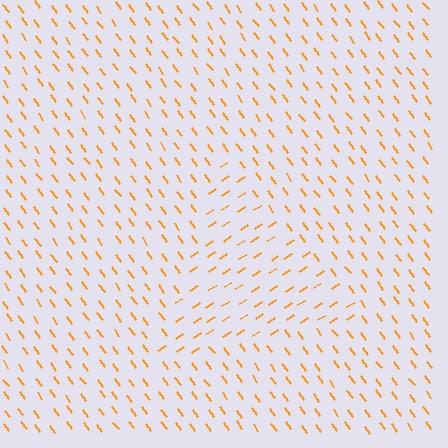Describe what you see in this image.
The image is filled with small orange line segments. A triangle region in the image has lines oriented differently from the surrounding lines, creating a visible texture boundary.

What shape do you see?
I see a triangle.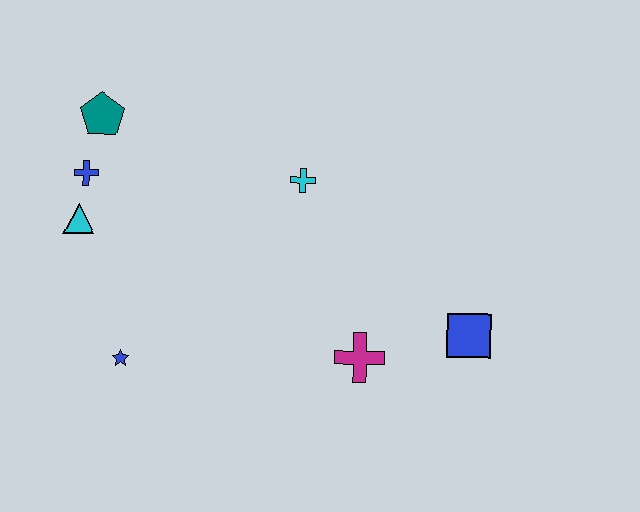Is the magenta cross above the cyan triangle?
No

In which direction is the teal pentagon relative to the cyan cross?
The teal pentagon is to the left of the cyan cross.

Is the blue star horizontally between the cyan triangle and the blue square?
Yes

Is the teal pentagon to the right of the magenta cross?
No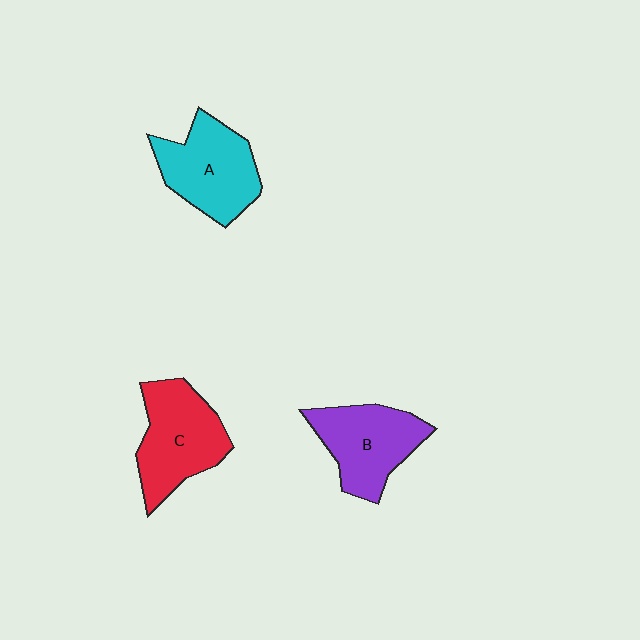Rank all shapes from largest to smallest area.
From largest to smallest: C (red), A (cyan), B (purple).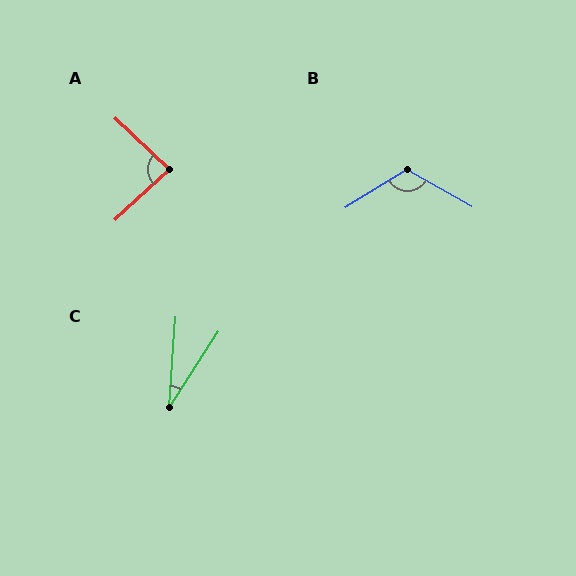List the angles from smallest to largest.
C (29°), A (87°), B (119°).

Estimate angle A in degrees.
Approximately 87 degrees.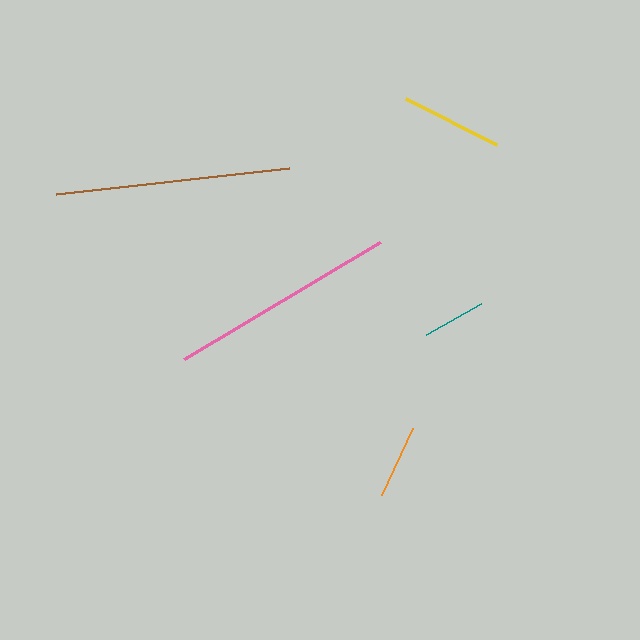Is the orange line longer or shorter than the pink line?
The pink line is longer than the orange line.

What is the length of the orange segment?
The orange segment is approximately 74 pixels long.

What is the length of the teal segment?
The teal segment is approximately 63 pixels long.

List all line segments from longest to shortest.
From longest to shortest: brown, pink, yellow, orange, teal.